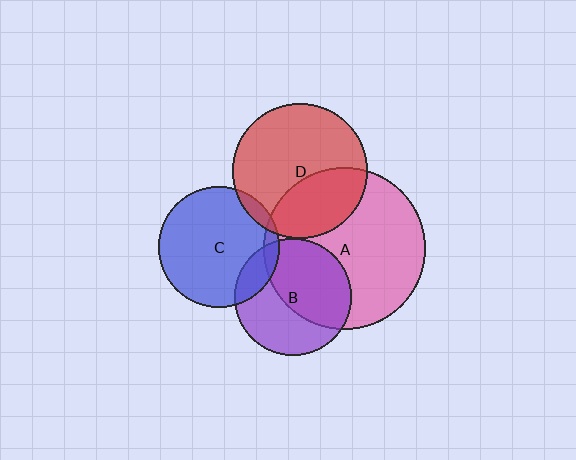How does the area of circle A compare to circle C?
Approximately 1.8 times.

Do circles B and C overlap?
Yes.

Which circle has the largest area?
Circle A (pink).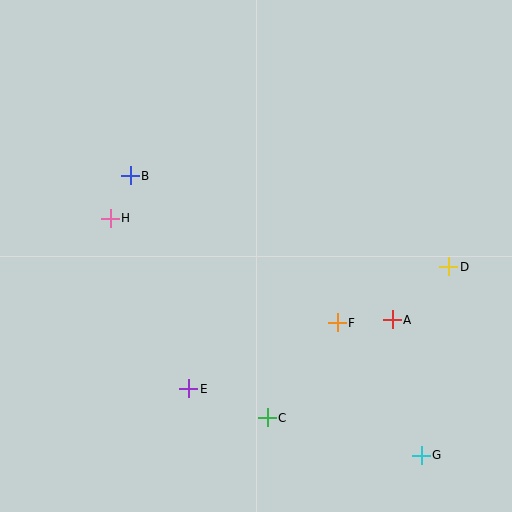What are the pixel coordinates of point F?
Point F is at (337, 323).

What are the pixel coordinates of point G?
Point G is at (421, 455).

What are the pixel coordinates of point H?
Point H is at (110, 218).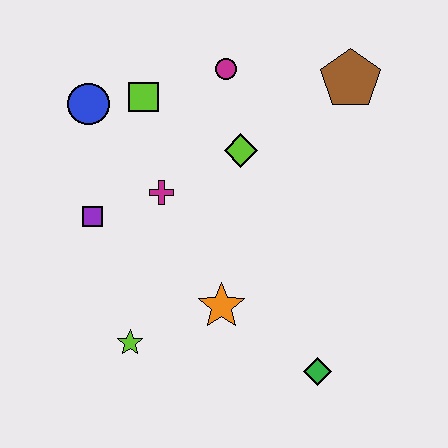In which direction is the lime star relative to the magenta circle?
The lime star is below the magenta circle.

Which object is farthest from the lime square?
The green diamond is farthest from the lime square.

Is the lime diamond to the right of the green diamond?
No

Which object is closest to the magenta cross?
The purple square is closest to the magenta cross.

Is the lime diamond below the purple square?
No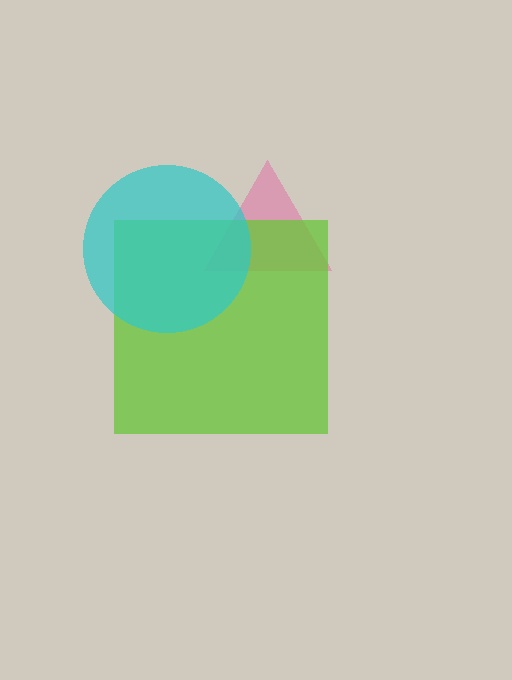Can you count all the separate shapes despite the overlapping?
Yes, there are 3 separate shapes.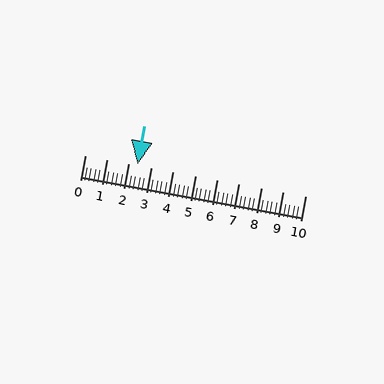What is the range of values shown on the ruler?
The ruler shows values from 0 to 10.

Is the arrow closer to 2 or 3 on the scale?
The arrow is closer to 2.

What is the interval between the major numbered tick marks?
The major tick marks are spaced 1 units apart.